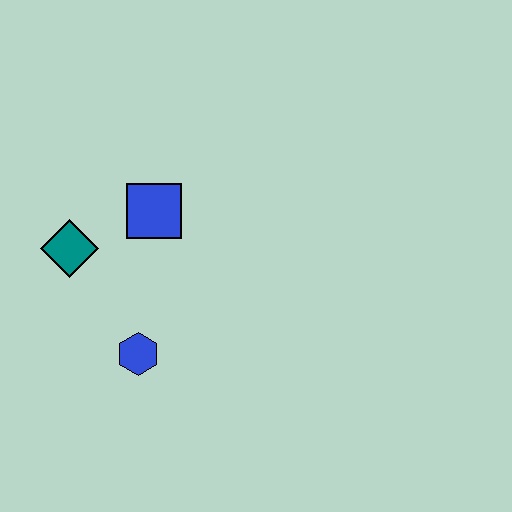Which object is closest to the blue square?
The teal diamond is closest to the blue square.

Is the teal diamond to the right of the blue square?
No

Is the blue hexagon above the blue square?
No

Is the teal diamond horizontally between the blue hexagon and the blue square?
No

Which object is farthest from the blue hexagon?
The blue square is farthest from the blue hexagon.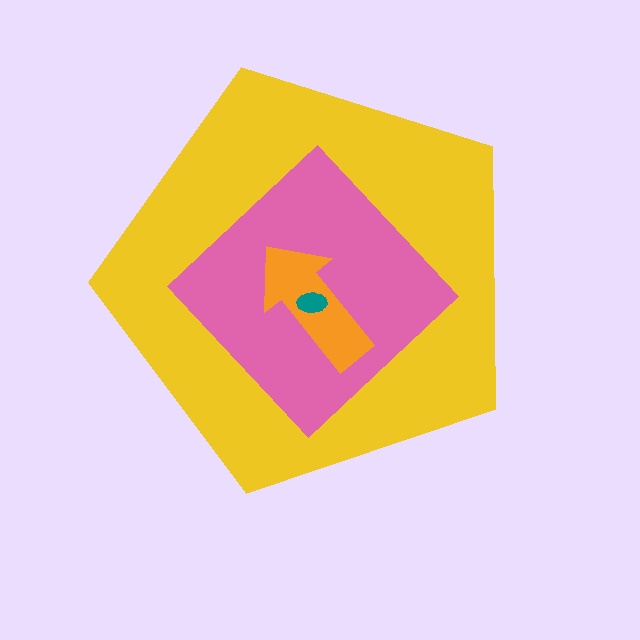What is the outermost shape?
The yellow pentagon.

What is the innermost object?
The teal ellipse.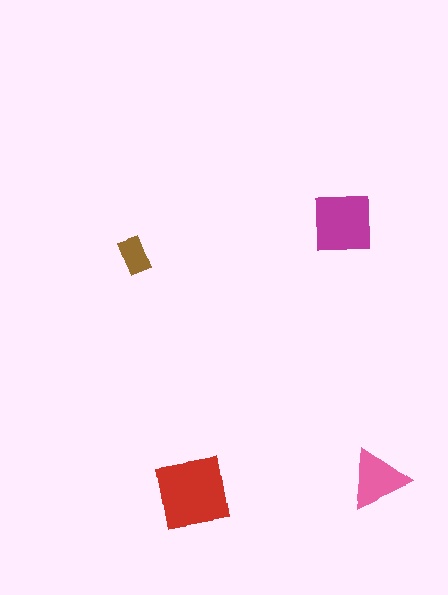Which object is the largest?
The red square.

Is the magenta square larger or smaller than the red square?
Smaller.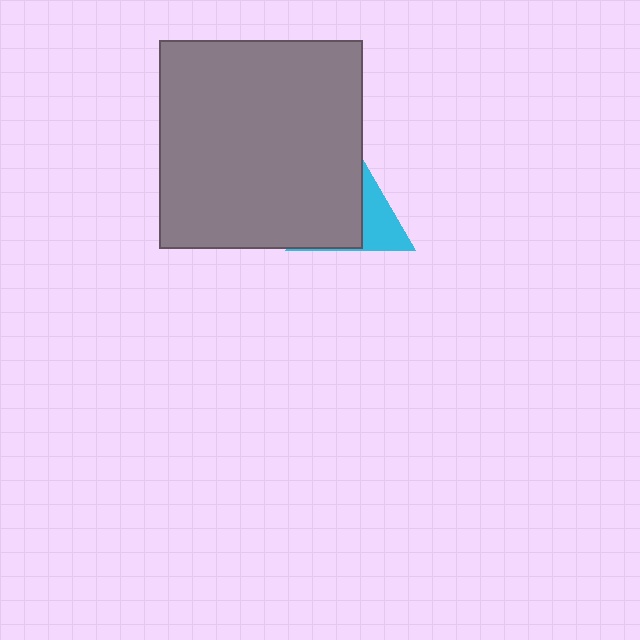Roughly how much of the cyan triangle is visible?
A small part of it is visible (roughly 34%).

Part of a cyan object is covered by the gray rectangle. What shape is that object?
It is a triangle.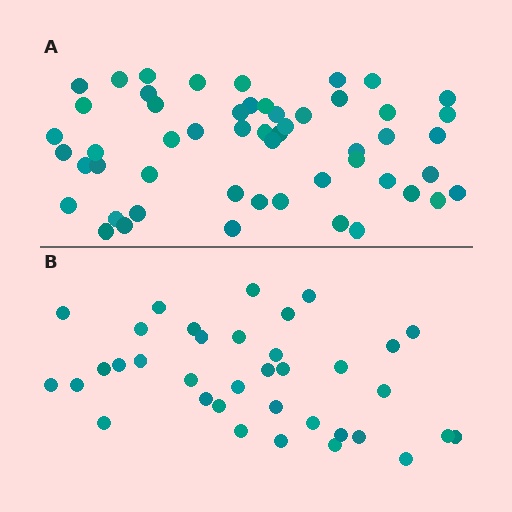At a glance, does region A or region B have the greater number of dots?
Region A (the top region) has more dots.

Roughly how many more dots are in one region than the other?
Region A has approximately 15 more dots than region B.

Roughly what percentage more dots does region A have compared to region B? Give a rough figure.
About 45% more.